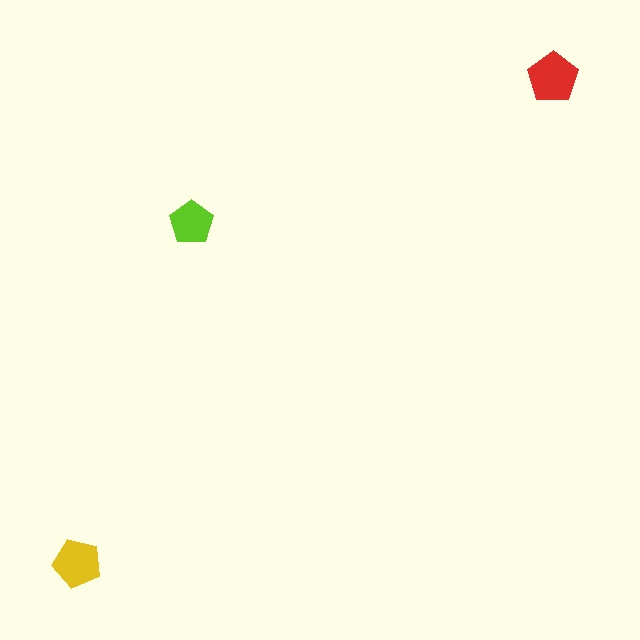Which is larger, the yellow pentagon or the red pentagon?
The red one.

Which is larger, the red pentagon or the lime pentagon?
The red one.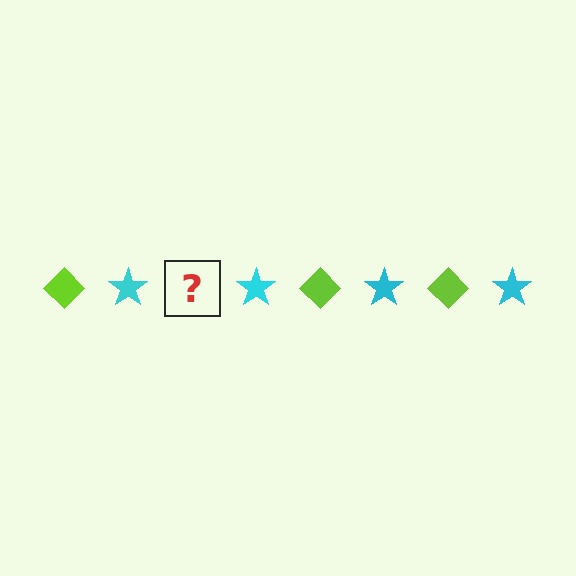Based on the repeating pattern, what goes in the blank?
The blank should be a lime diamond.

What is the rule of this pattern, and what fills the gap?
The rule is that the pattern alternates between lime diamond and cyan star. The gap should be filled with a lime diamond.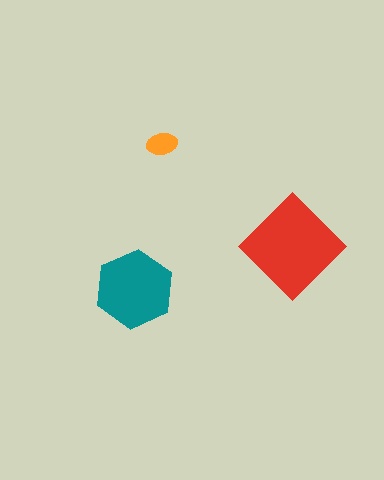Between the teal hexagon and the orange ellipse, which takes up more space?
The teal hexagon.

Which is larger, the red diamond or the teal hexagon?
The red diamond.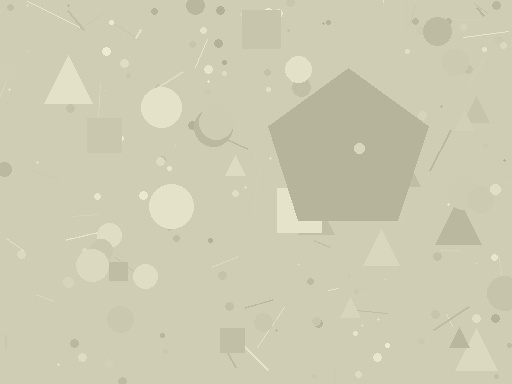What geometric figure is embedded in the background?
A pentagon is embedded in the background.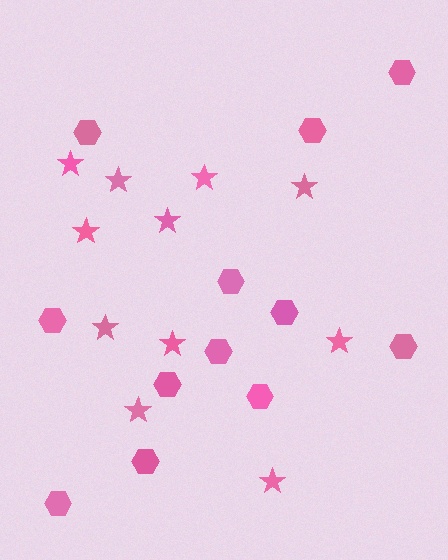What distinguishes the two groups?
There are 2 groups: one group of hexagons (12) and one group of stars (11).